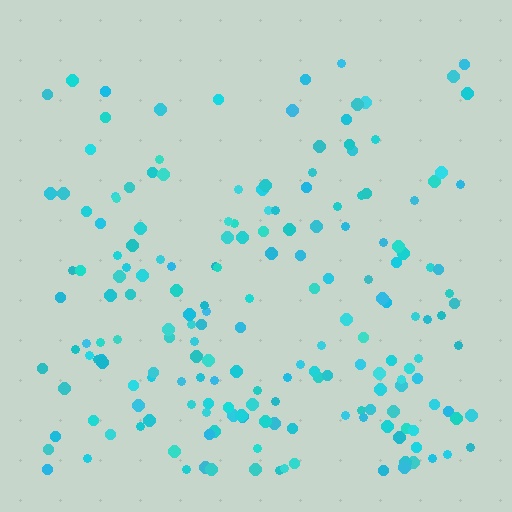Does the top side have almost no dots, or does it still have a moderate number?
Still a moderate number, just noticeably fewer than the bottom.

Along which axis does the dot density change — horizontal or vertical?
Vertical.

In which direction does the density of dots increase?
From top to bottom, with the bottom side densest.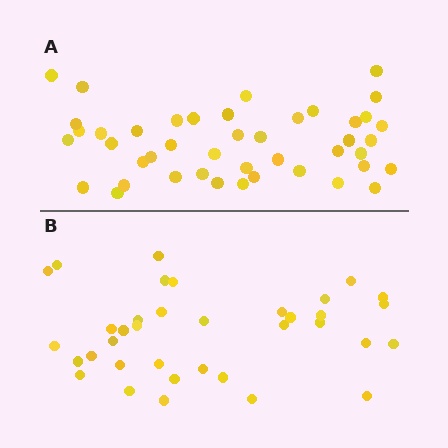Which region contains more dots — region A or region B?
Region A (the top region) has more dots.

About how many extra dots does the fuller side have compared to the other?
Region A has roughly 8 or so more dots than region B.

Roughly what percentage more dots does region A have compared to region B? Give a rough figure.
About 20% more.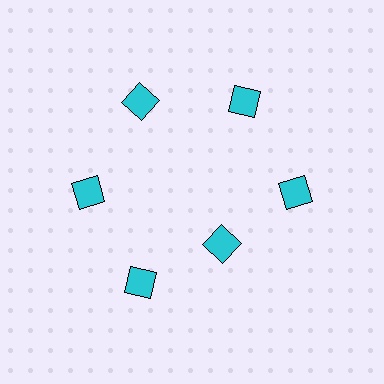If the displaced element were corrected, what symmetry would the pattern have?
It would have 6-fold rotational symmetry — the pattern would map onto itself every 60 degrees.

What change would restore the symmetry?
The symmetry would be restored by moving it outward, back onto the ring so that all 6 diamonds sit at equal angles and equal distance from the center.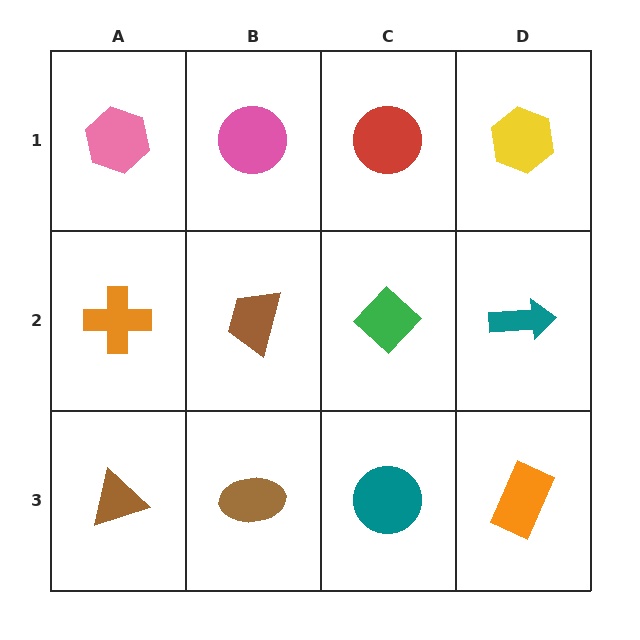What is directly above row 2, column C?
A red circle.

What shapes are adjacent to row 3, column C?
A green diamond (row 2, column C), a brown ellipse (row 3, column B), an orange rectangle (row 3, column D).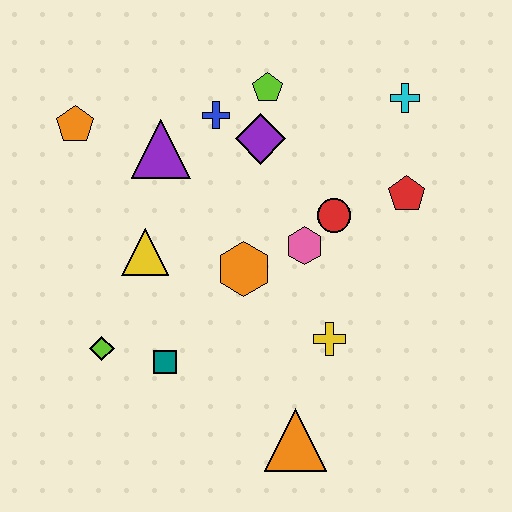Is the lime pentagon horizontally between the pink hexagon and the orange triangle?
No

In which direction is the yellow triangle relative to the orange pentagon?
The yellow triangle is below the orange pentagon.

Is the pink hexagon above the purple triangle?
No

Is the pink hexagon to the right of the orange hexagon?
Yes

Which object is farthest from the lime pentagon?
The orange triangle is farthest from the lime pentagon.